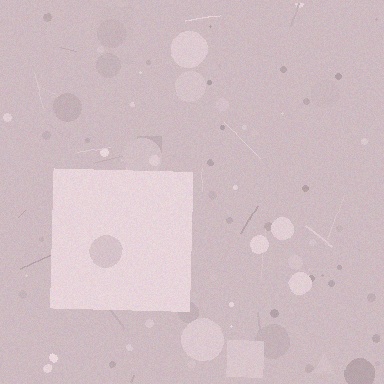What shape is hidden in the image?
A square is hidden in the image.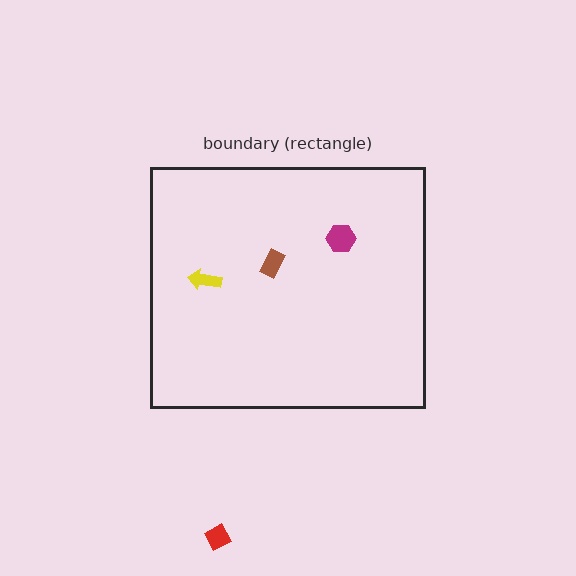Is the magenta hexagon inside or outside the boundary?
Inside.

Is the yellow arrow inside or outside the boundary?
Inside.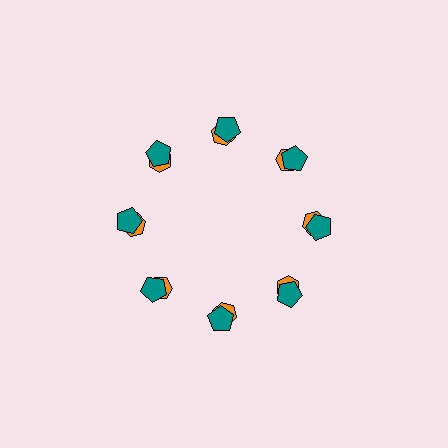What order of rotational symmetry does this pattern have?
This pattern has 8-fold rotational symmetry.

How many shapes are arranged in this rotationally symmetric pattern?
There are 16 shapes, arranged in 8 groups of 2.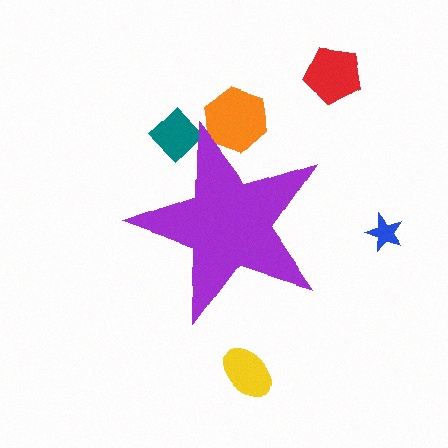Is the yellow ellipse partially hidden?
No, the yellow ellipse is fully visible.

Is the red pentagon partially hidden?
No, the red pentagon is fully visible.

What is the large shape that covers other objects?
A purple star.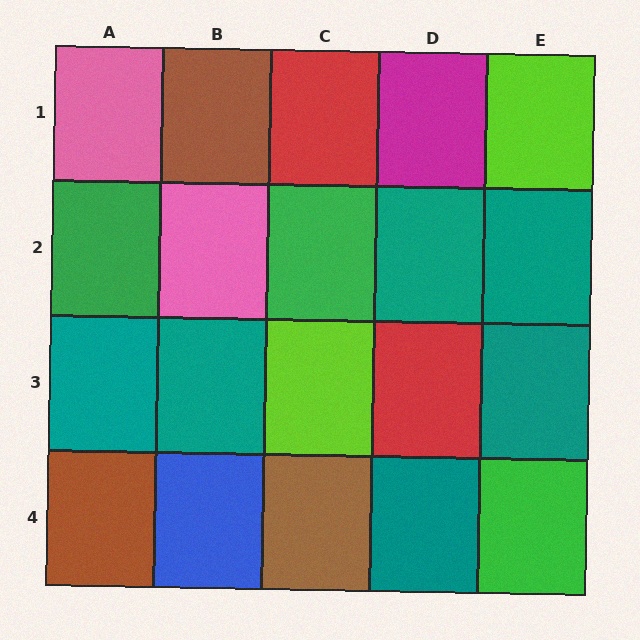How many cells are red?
2 cells are red.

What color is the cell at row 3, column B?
Teal.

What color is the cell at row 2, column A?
Green.